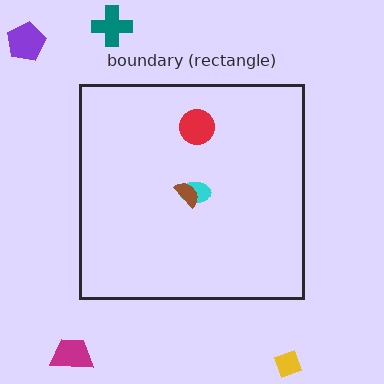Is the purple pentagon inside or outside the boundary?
Outside.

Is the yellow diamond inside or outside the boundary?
Outside.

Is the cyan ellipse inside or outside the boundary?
Inside.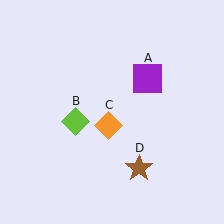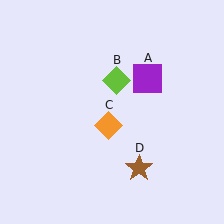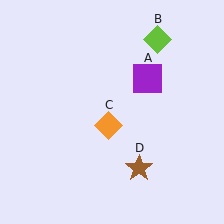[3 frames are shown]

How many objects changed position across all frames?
1 object changed position: lime diamond (object B).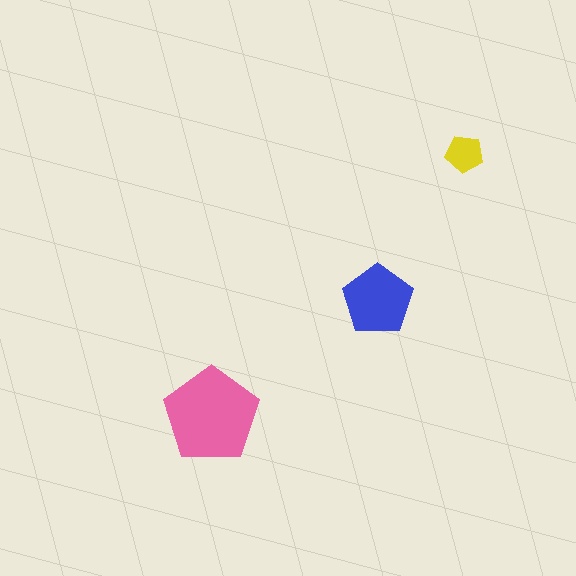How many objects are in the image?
There are 3 objects in the image.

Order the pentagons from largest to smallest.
the pink one, the blue one, the yellow one.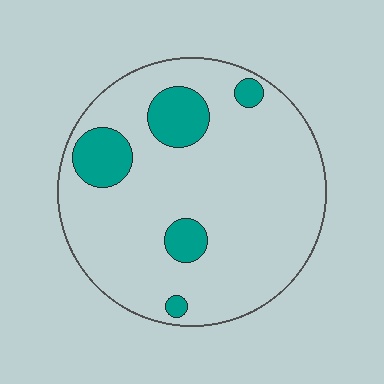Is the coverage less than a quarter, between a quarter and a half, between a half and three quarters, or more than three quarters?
Less than a quarter.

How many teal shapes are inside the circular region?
5.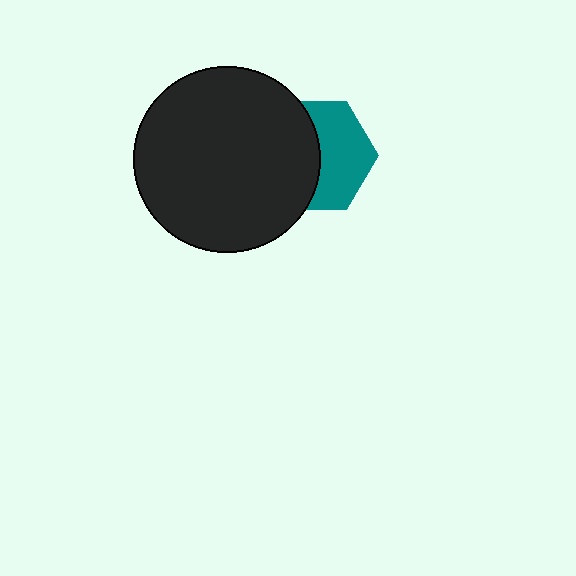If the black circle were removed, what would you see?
You would see the complete teal hexagon.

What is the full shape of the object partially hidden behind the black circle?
The partially hidden object is a teal hexagon.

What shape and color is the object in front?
The object in front is a black circle.